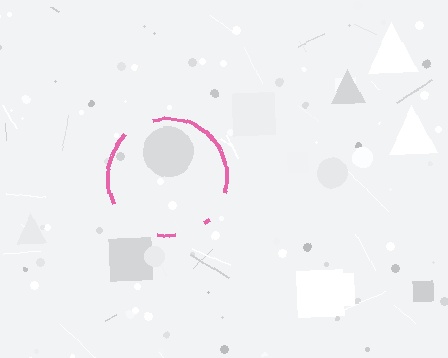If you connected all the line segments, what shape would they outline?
They would outline a circle.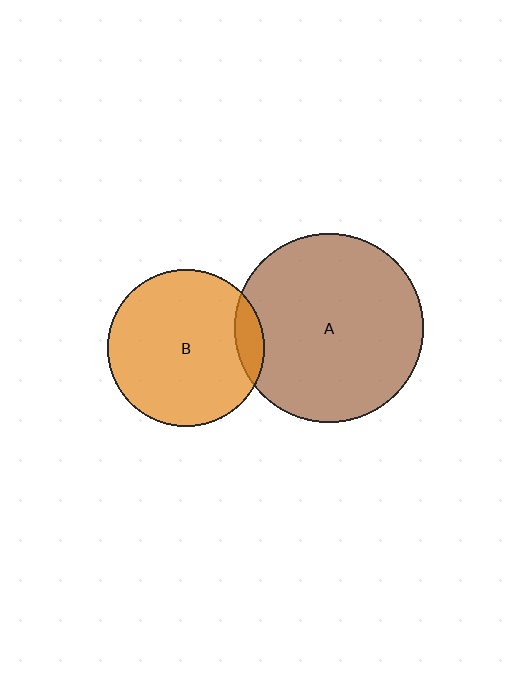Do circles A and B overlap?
Yes.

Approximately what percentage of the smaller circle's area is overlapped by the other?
Approximately 10%.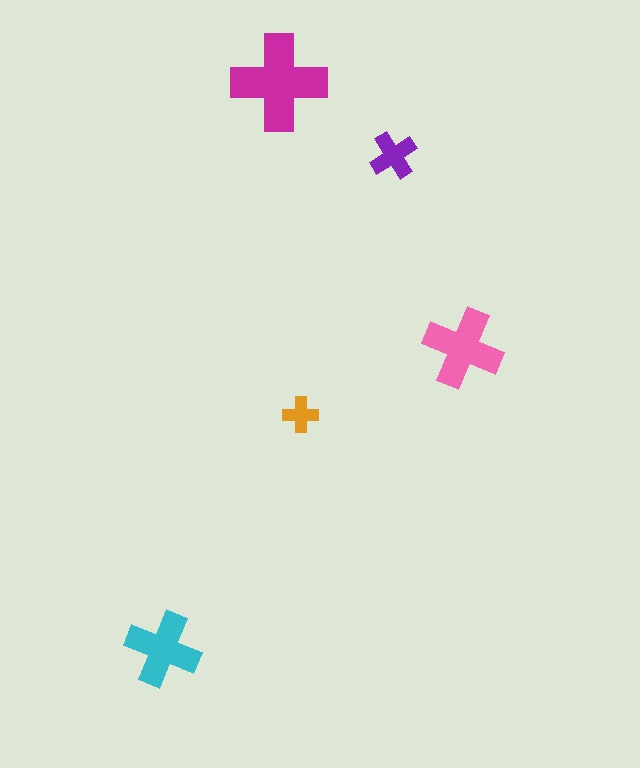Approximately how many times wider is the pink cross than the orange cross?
About 2 times wider.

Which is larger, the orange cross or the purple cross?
The purple one.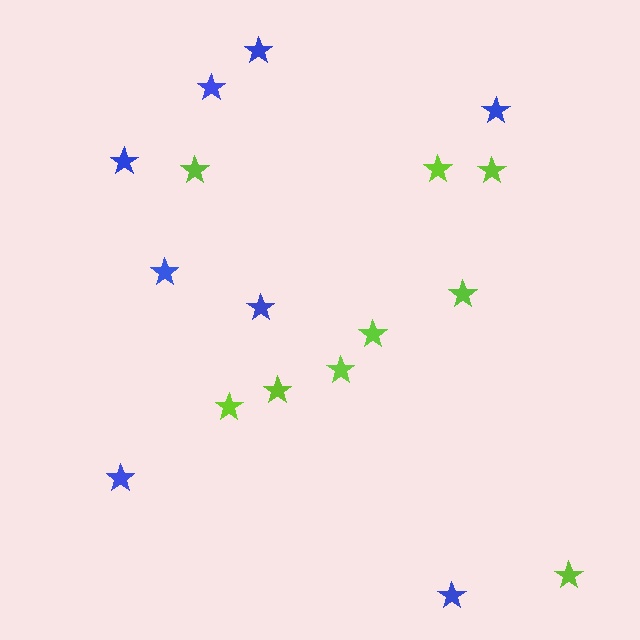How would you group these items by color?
There are 2 groups: one group of lime stars (9) and one group of blue stars (8).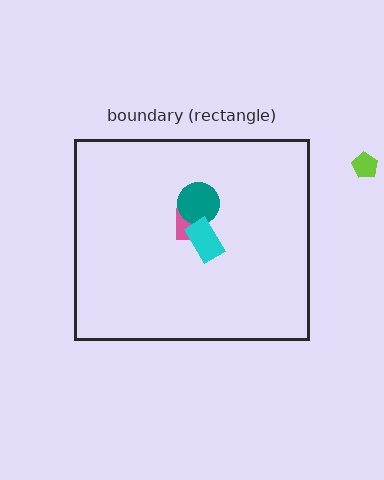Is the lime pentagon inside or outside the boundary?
Outside.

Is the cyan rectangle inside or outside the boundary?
Inside.